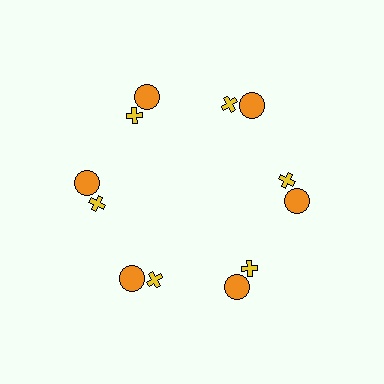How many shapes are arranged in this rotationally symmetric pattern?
There are 12 shapes, arranged in 6 groups of 2.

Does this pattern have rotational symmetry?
Yes, this pattern has 6-fold rotational symmetry. It looks the same after rotating 60 degrees around the center.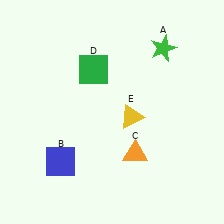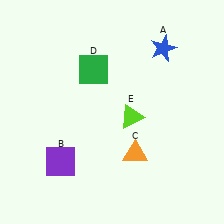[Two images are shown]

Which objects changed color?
A changed from green to blue. B changed from blue to purple. E changed from yellow to lime.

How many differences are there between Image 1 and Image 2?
There are 3 differences between the two images.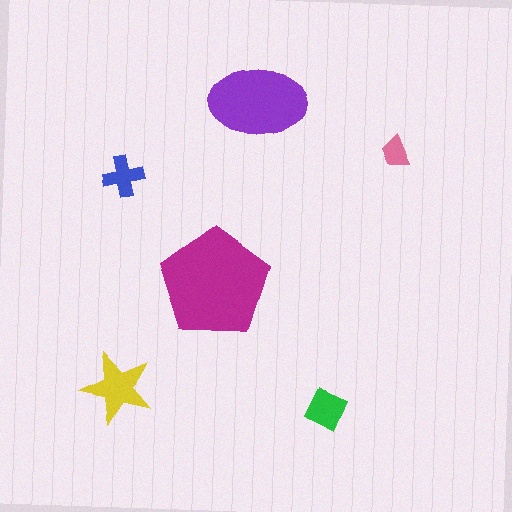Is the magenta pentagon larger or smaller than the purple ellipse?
Larger.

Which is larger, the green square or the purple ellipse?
The purple ellipse.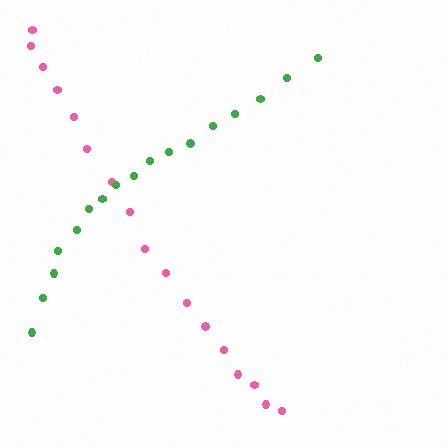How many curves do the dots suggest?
There are 2 distinct paths.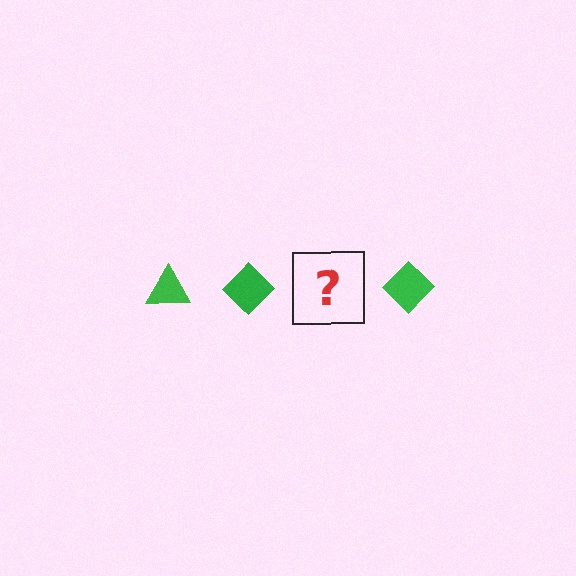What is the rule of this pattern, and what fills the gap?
The rule is that the pattern cycles through triangle, diamond shapes in green. The gap should be filled with a green triangle.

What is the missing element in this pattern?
The missing element is a green triangle.